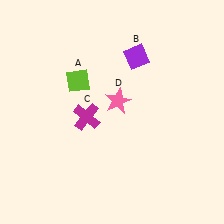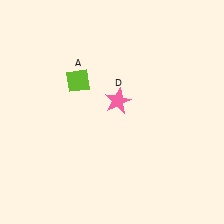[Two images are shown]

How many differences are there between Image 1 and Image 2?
There are 2 differences between the two images.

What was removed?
The magenta cross (C), the purple diamond (B) were removed in Image 2.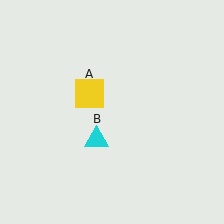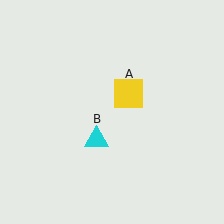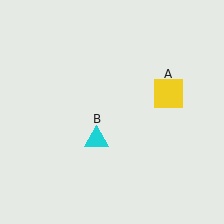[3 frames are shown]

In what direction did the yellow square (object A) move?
The yellow square (object A) moved right.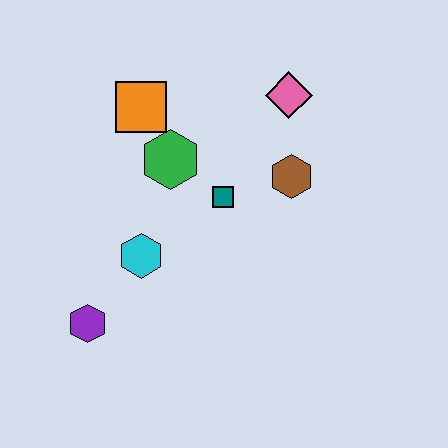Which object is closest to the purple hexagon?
The cyan hexagon is closest to the purple hexagon.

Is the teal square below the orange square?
Yes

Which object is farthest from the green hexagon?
The purple hexagon is farthest from the green hexagon.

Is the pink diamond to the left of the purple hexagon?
No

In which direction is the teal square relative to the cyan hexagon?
The teal square is to the right of the cyan hexagon.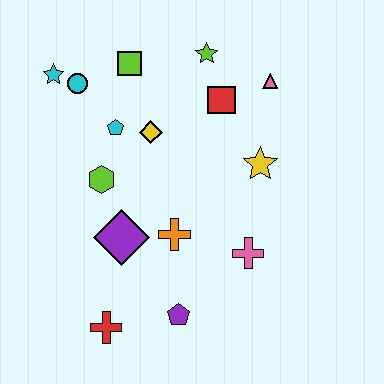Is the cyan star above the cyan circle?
Yes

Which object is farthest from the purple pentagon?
The cyan star is farthest from the purple pentagon.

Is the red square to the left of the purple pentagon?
No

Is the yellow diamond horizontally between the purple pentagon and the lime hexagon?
Yes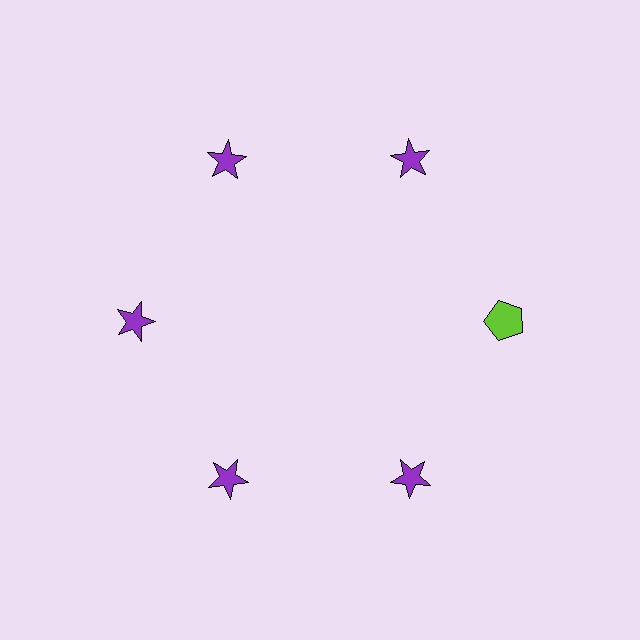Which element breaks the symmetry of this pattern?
The lime pentagon at roughly the 3 o'clock position breaks the symmetry. All other shapes are purple stars.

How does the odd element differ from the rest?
It differs in both color (lime instead of purple) and shape (pentagon instead of star).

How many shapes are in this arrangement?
There are 6 shapes arranged in a ring pattern.